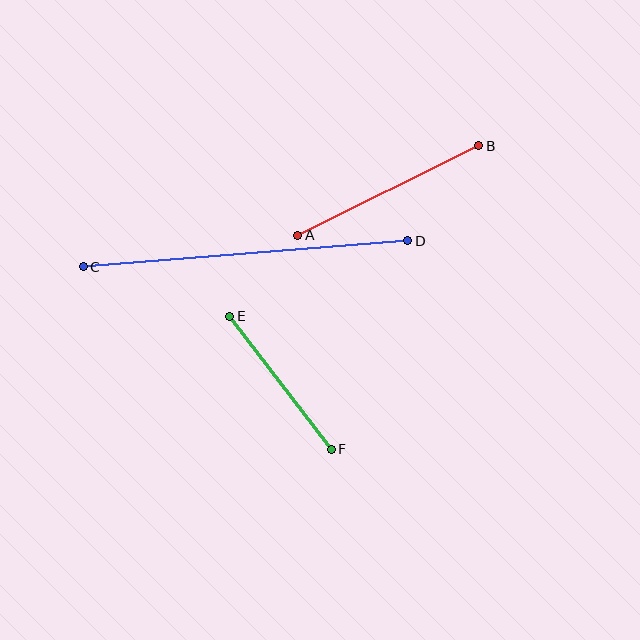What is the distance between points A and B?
The distance is approximately 202 pixels.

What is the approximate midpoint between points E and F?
The midpoint is at approximately (280, 383) pixels.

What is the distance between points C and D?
The distance is approximately 325 pixels.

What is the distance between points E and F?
The distance is approximately 168 pixels.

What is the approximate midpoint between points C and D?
The midpoint is at approximately (246, 254) pixels.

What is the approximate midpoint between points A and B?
The midpoint is at approximately (388, 190) pixels.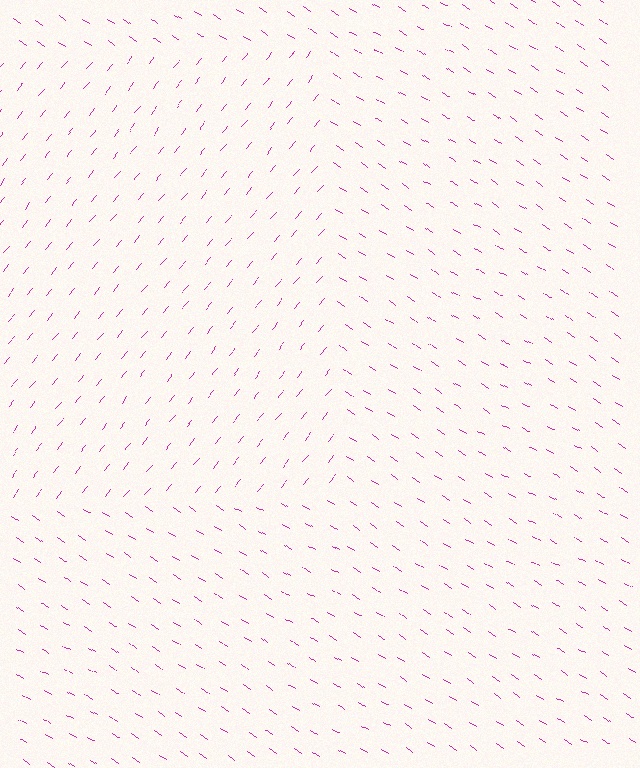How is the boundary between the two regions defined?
The boundary is defined purely by a change in line orientation (approximately 83 degrees difference). All lines are the same color and thickness.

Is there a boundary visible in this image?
Yes, there is a texture boundary formed by a change in line orientation.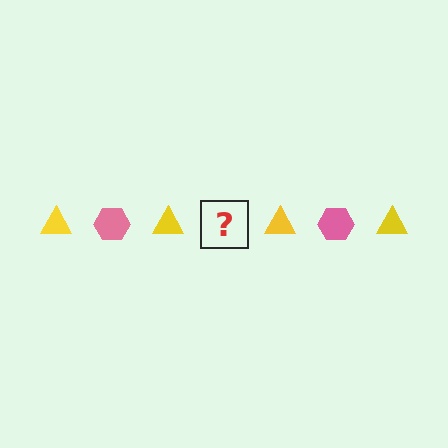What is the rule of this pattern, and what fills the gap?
The rule is that the pattern alternates between yellow triangle and pink hexagon. The gap should be filled with a pink hexagon.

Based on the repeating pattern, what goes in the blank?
The blank should be a pink hexagon.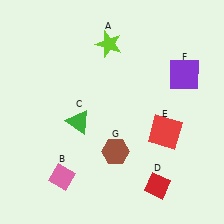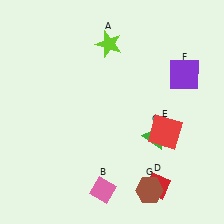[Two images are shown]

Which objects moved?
The objects that moved are: the pink diamond (B), the green triangle (C), the brown hexagon (G).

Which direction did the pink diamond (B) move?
The pink diamond (B) moved right.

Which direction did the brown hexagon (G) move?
The brown hexagon (G) moved down.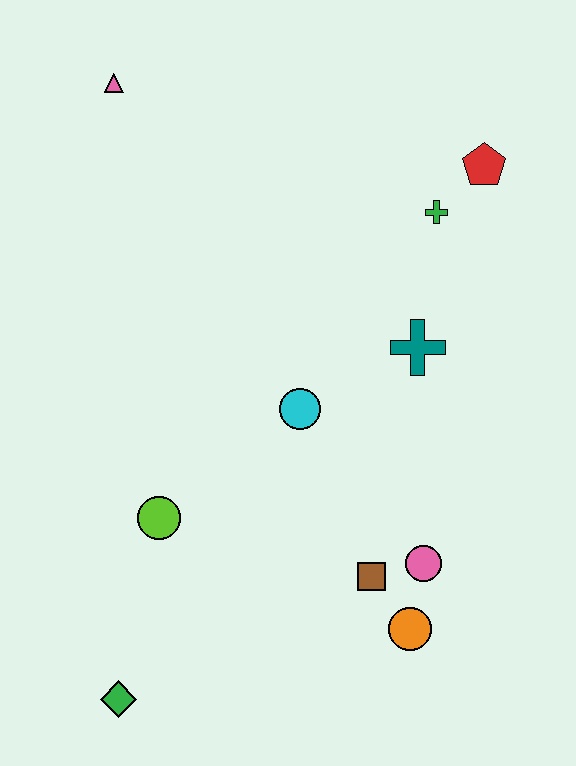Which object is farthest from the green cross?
The green diamond is farthest from the green cross.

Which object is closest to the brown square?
The pink circle is closest to the brown square.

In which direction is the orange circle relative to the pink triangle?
The orange circle is below the pink triangle.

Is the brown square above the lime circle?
No